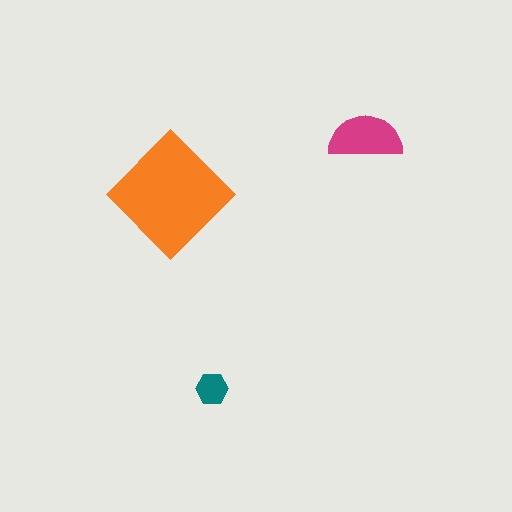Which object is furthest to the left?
The orange diamond is leftmost.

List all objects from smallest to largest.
The teal hexagon, the magenta semicircle, the orange diamond.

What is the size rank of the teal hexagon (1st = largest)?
3rd.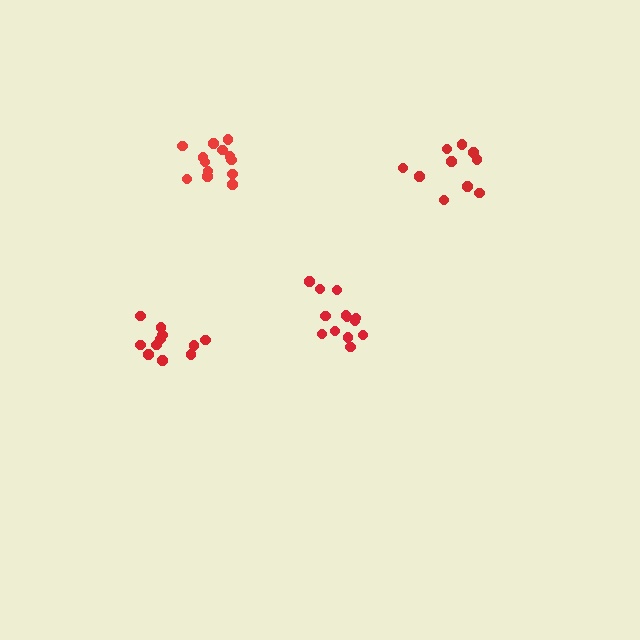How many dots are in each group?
Group 1: 11 dots, Group 2: 13 dots, Group 3: 10 dots, Group 4: 13 dots (47 total).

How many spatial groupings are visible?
There are 4 spatial groupings.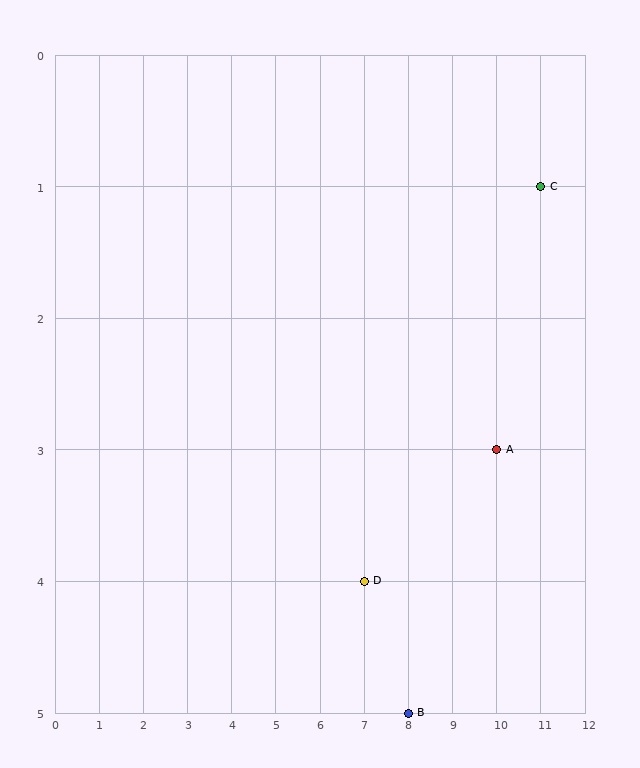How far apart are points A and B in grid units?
Points A and B are 2 columns and 2 rows apart (about 2.8 grid units diagonally).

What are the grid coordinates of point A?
Point A is at grid coordinates (10, 3).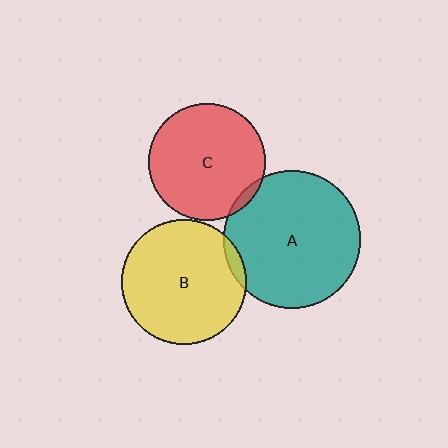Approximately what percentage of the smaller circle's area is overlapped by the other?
Approximately 5%.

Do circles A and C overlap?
Yes.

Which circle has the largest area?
Circle A (teal).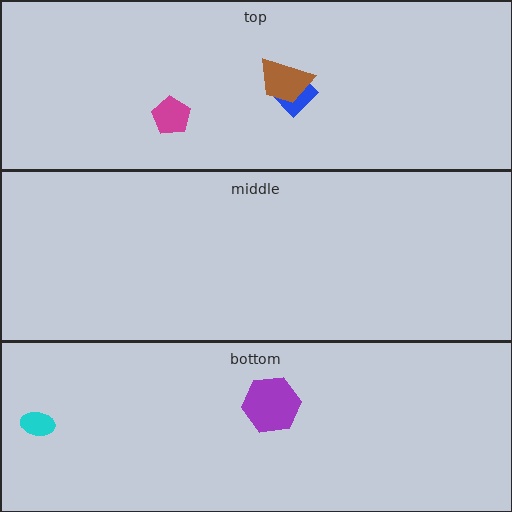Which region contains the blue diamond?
The top region.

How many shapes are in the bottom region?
2.